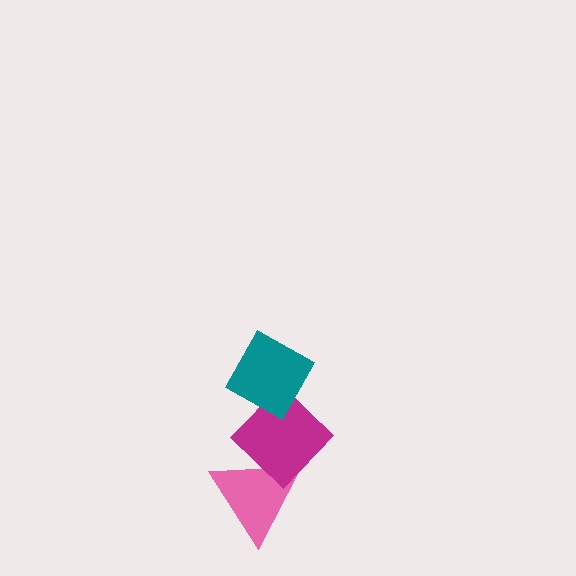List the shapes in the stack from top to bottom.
From top to bottom: the teal diamond, the magenta diamond, the pink triangle.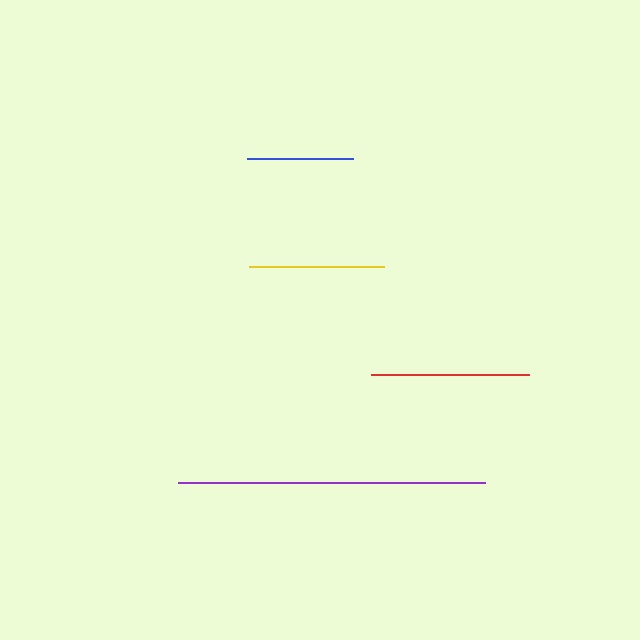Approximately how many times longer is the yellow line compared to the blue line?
The yellow line is approximately 1.3 times the length of the blue line.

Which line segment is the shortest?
The blue line is the shortest at approximately 106 pixels.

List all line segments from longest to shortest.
From longest to shortest: purple, red, yellow, blue.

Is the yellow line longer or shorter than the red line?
The red line is longer than the yellow line.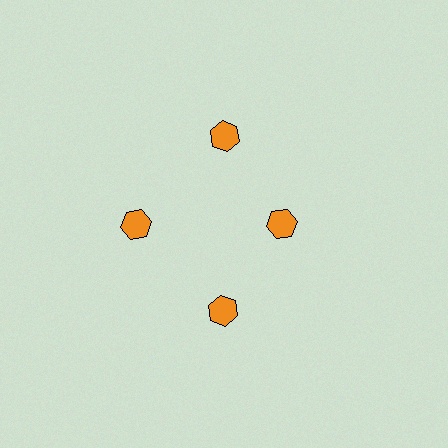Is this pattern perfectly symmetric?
No. The 4 orange hexagons are arranged in a ring, but one element near the 3 o'clock position is pulled inward toward the center, breaking the 4-fold rotational symmetry.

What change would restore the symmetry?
The symmetry would be restored by moving it outward, back onto the ring so that all 4 hexagons sit at equal angles and equal distance from the center.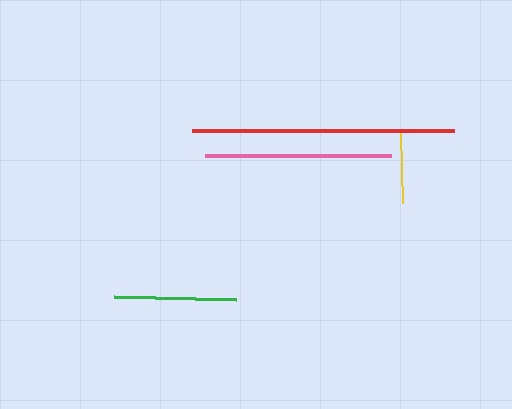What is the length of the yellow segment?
The yellow segment is approximately 70 pixels long.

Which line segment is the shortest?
The yellow line is the shortest at approximately 70 pixels.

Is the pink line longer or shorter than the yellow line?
The pink line is longer than the yellow line.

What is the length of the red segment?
The red segment is approximately 263 pixels long.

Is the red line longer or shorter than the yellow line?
The red line is longer than the yellow line.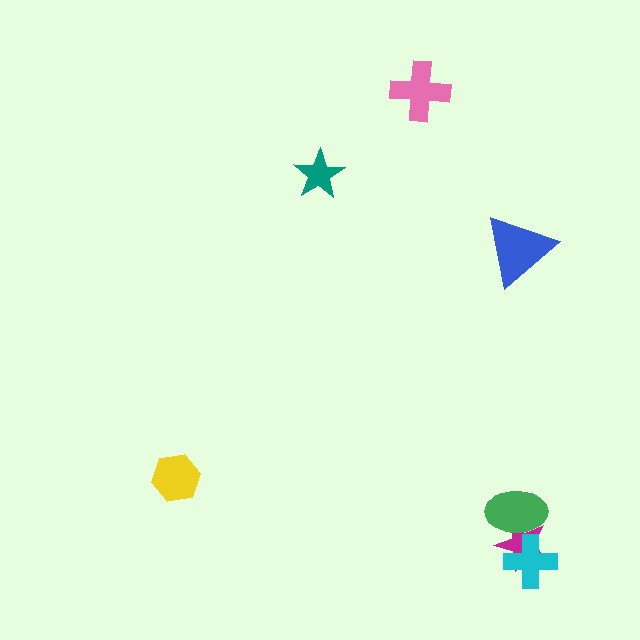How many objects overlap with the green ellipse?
2 objects overlap with the green ellipse.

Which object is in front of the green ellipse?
The cyan cross is in front of the green ellipse.